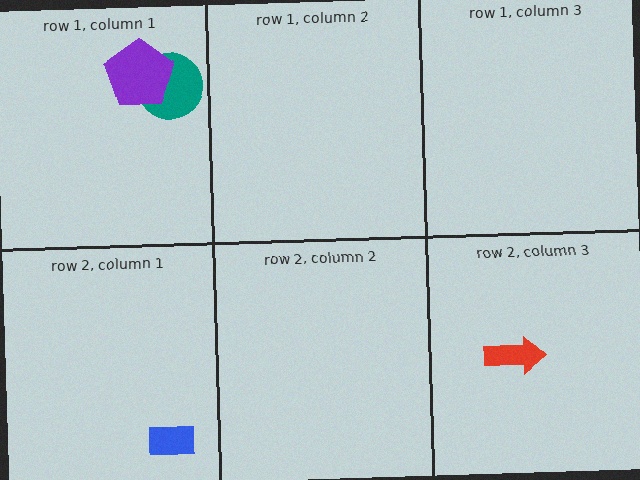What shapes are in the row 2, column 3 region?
The red arrow.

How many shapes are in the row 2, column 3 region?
1.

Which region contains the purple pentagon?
The row 1, column 1 region.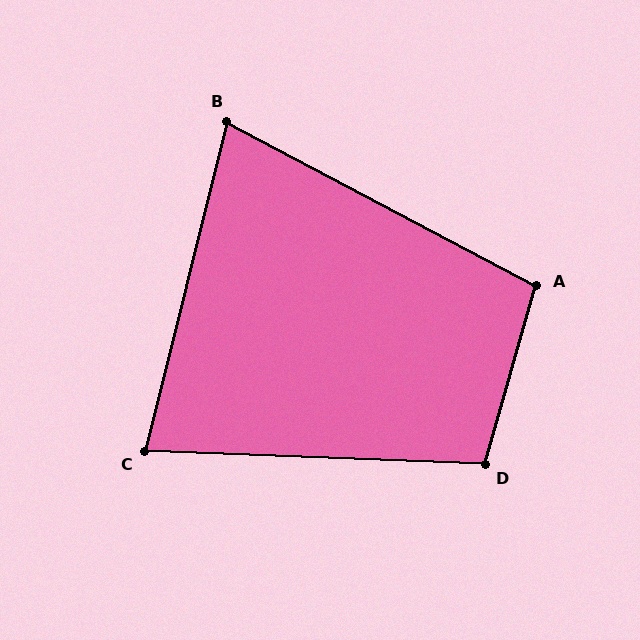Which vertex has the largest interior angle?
D, at approximately 104 degrees.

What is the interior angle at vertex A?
Approximately 102 degrees (obtuse).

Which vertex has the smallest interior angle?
B, at approximately 76 degrees.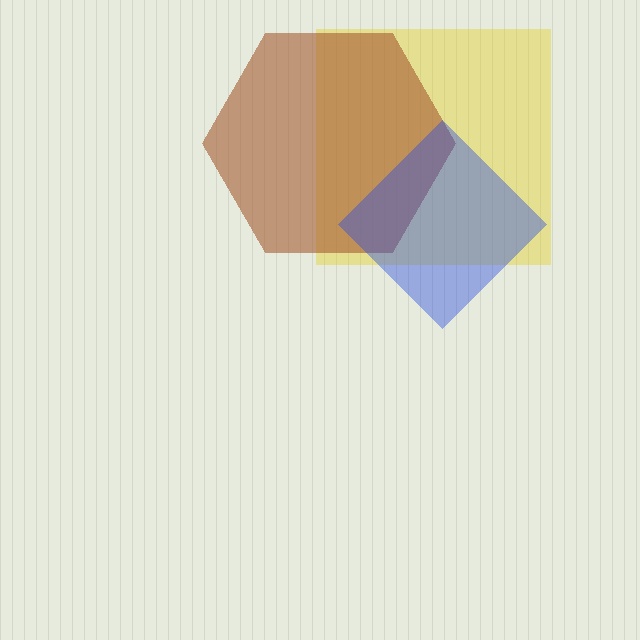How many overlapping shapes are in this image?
There are 3 overlapping shapes in the image.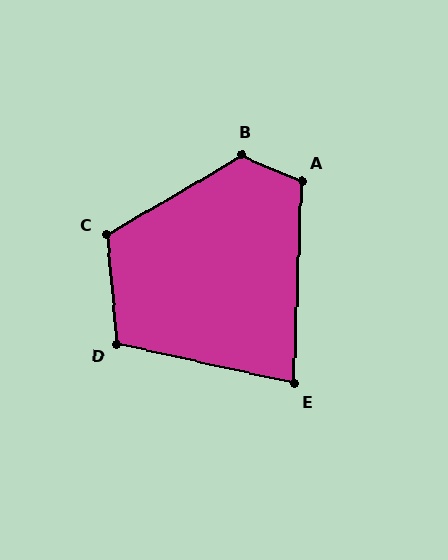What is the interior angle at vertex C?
Approximately 115 degrees (obtuse).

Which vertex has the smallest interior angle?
E, at approximately 80 degrees.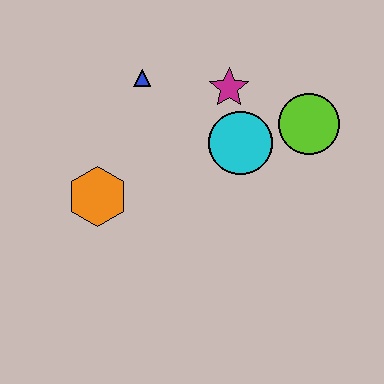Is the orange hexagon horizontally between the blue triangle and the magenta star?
No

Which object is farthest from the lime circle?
The orange hexagon is farthest from the lime circle.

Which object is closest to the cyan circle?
The magenta star is closest to the cyan circle.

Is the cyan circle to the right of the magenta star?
Yes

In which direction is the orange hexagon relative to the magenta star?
The orange hexagon is to the left of the magenta star.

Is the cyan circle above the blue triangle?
No